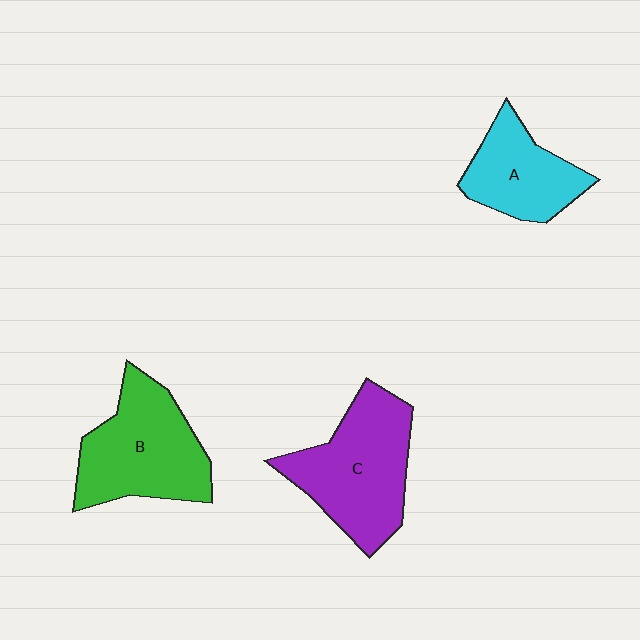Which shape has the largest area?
Shape C (purple).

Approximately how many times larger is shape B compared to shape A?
Approximately 1.4 times.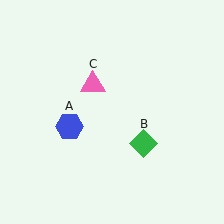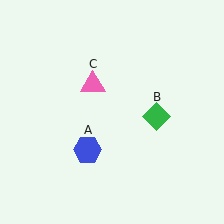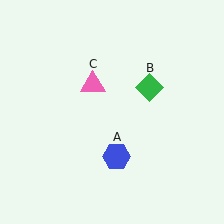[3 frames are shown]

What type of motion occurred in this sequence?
The blue hexagon (object A), green diamond (object B) rotated counterclockwise around the center of the scene.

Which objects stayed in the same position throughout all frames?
Pink triangle (object C) remained stationary.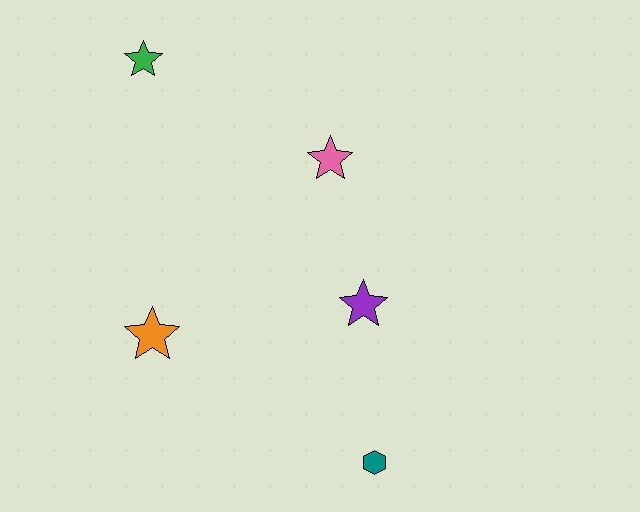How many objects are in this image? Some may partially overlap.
There are 5 objects.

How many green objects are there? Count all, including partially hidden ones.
There is 1 green object.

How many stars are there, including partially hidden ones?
There are 4 stars.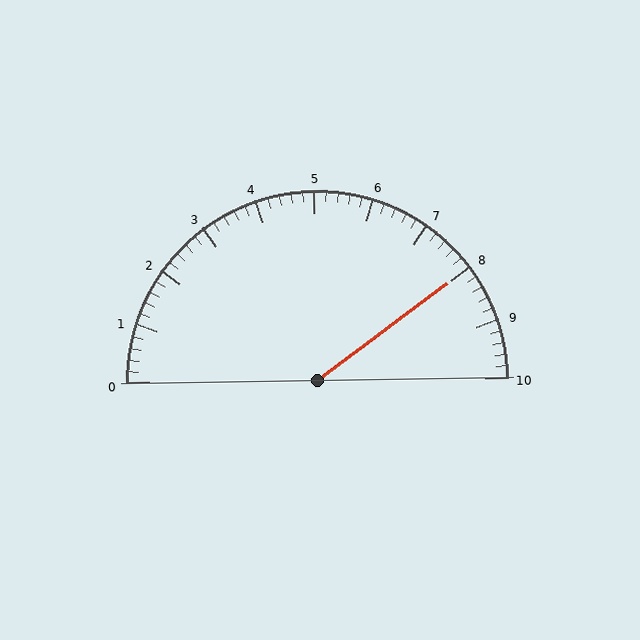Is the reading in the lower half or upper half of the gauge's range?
The reading is in the upper half of the range (0 to 10).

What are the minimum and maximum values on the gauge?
The gauge ranges from 0 to 10.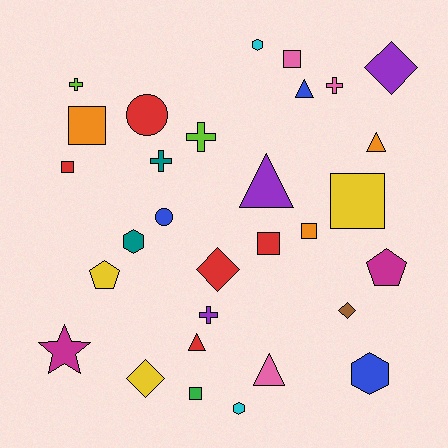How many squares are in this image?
There are 7 squares.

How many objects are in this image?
There are 30 objects.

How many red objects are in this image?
There are 5 red objects.